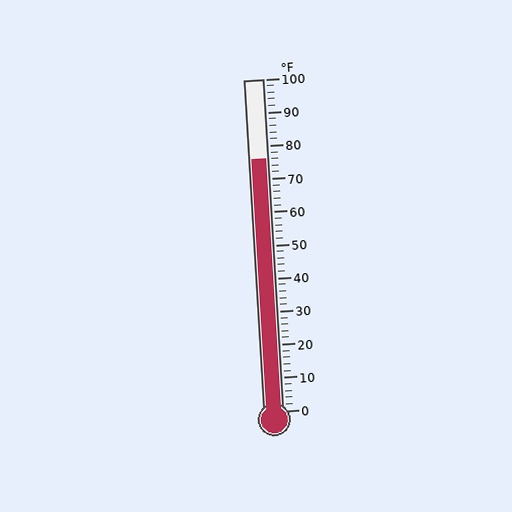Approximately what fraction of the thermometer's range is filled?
The thermometer is filled to approximately 75% of its range.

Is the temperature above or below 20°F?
The temperature is above 20°F.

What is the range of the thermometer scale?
The thermometer scale ranges from 0°F to 100°F.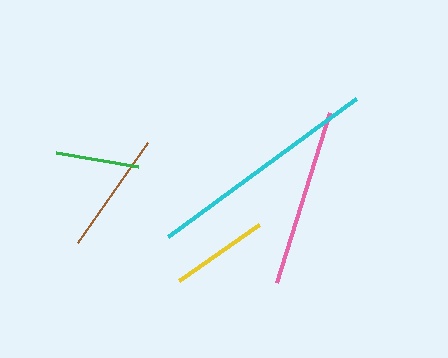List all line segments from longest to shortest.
From longest to shortest: cyan, pink, brown, yellow, green.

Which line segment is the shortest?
The green line is the shortest at approximately 83 pixels.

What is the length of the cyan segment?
The cyan segment is approximately 234 pixels long.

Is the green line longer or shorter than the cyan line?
The cyan line is longer than the green line.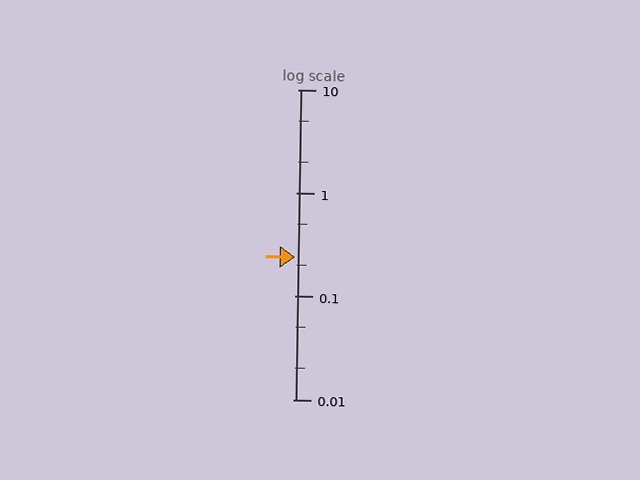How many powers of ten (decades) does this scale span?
The scale spans 3 decades, from 0.01 to 10.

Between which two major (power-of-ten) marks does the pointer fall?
The pointer is between 0.1 and 1.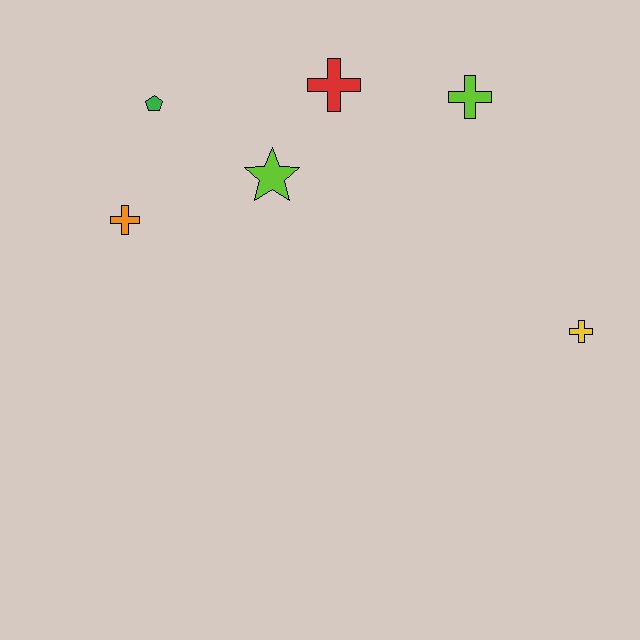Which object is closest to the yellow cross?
The lime cross is closest to the yellow cross.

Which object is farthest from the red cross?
The yellow cross is farthest from the red cross.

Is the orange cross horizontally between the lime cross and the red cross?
No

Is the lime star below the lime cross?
Yes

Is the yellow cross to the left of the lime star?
No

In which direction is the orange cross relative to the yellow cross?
The orange cross is to the left of the yellow cross.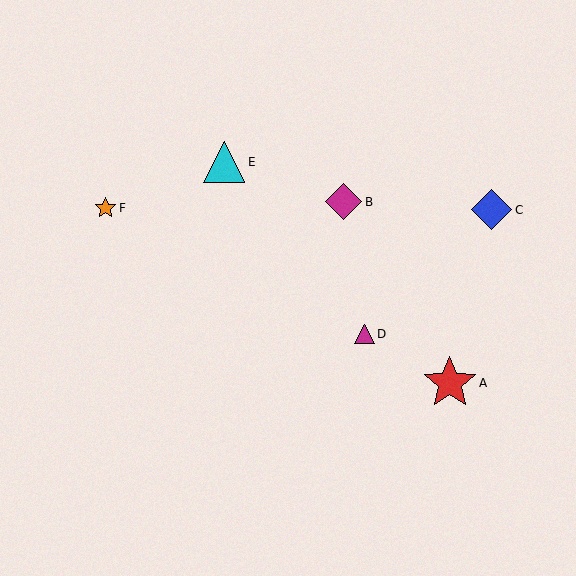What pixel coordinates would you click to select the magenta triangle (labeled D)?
Click at (365, 334) to select the magenta triangle D.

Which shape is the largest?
The red star (labeled A) is the largest.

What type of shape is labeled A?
Shape A is a red star.